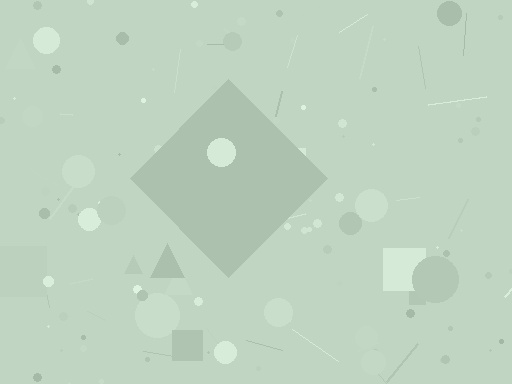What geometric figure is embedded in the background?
A diamond is embedded in the background.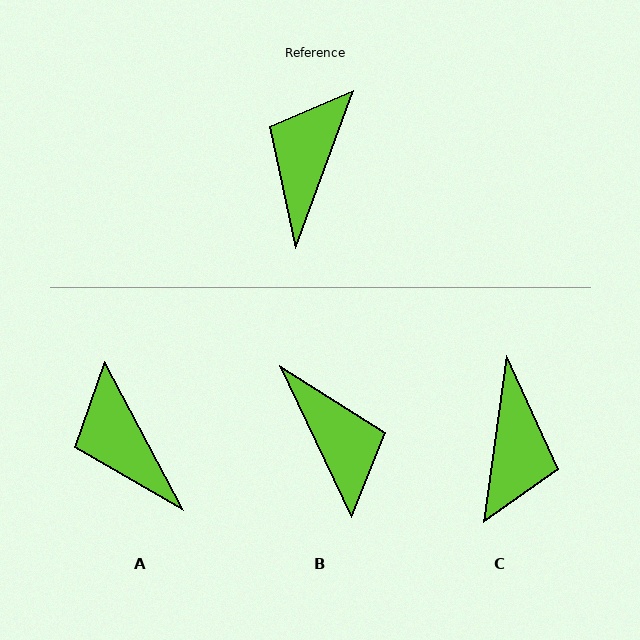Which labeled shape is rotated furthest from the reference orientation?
C, about 168 degrees away.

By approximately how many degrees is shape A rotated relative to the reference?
Approximately 48 degrees counter-clockwise.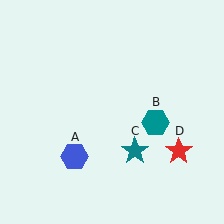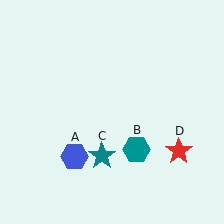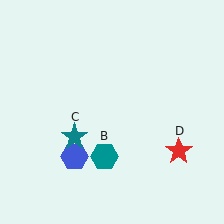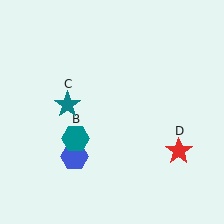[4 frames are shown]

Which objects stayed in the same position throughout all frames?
Blue hexagon (object A) and red star (object D) remained stationary.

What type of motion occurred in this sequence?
The teal hexagon (object B), teal star (object C) rotated clockwise around the center of the scene.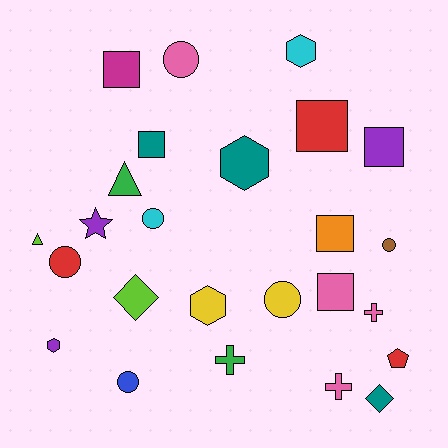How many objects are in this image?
There are 25 objects.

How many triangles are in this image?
There are 2 triangles.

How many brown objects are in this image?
There is 1 brown object.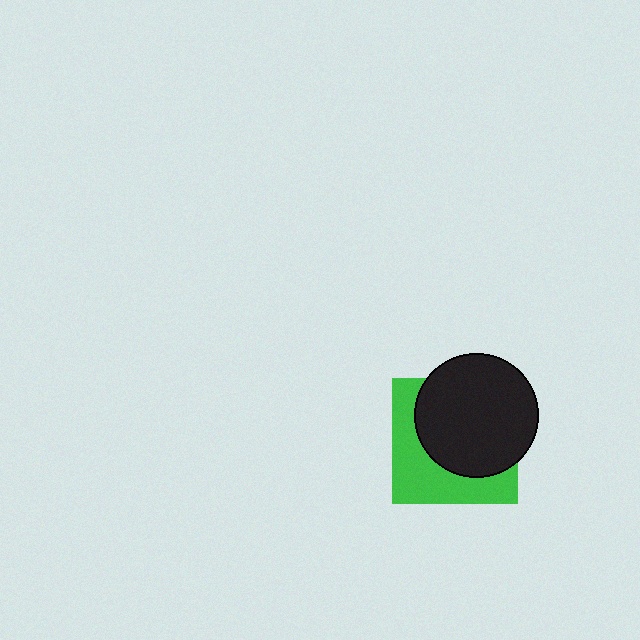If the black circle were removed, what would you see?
You would see the complete green square.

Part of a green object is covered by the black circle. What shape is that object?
It is a square.